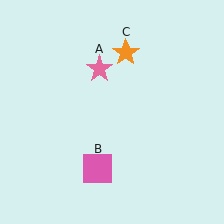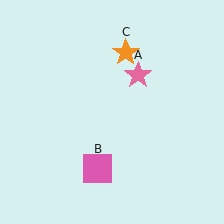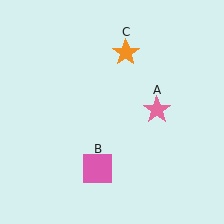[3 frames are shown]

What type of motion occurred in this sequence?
The pink star (object A) rotated clockwise around the center of the scene.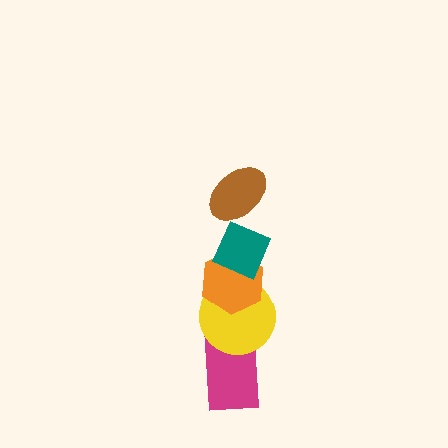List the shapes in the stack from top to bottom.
From top to bottom: the brown ellipse, the teal diamond, the orange hexagon, the yellow circle, the magenta rectangle.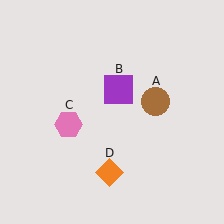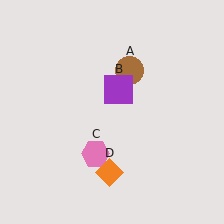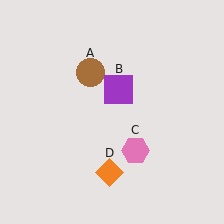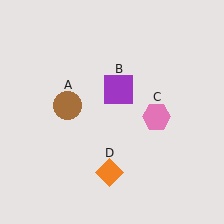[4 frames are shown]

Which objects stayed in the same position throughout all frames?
Purple square (object B) and orange diamond (object D) remained stationary.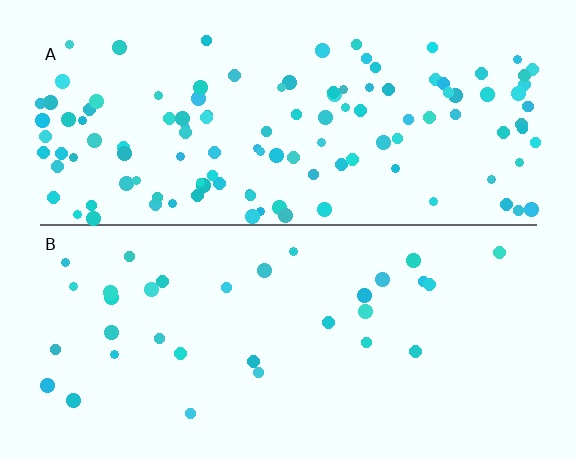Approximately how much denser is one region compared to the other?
Approximately 3.7× — region A over region B.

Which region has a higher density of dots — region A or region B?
A (the top).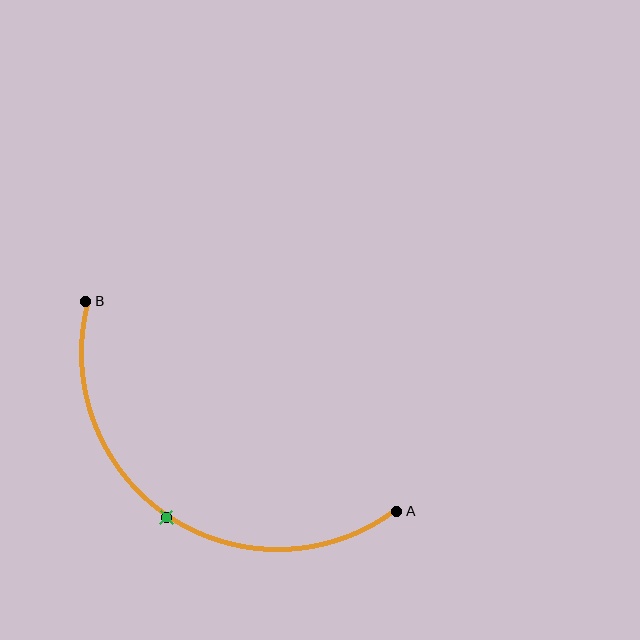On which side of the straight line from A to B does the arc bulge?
The arc bulges below and to the left of the straight line connecting A and B.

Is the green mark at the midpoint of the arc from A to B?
Yes. The green mark lies on the arc at equal arc-length from both A and B — it is the arc midpoint.